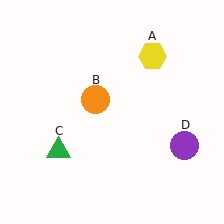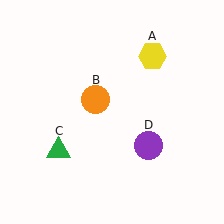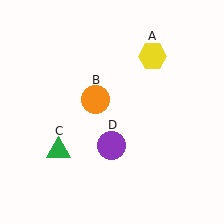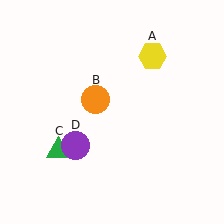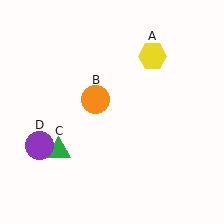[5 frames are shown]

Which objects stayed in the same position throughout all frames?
Yellow hexagon (object A) and orange circle (object B) and green triangle (object C) remained stationary.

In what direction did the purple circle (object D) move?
The purple circle (object D) moved left.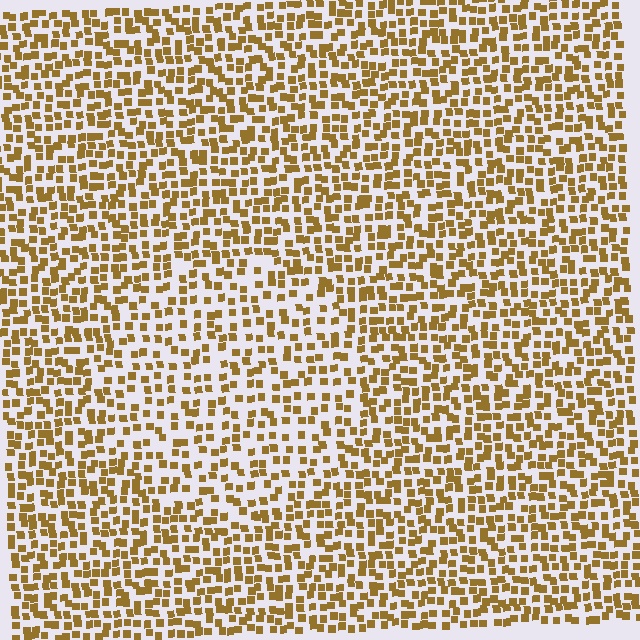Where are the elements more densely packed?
The elements are more densely packed outside the circle boundary.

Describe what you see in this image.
The image contains small brown elements arranged at two different densities. A circle-shaped region is visible where the elements are less densely packed than the surrounding area.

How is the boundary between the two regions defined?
The boundary is defined by a change in element density (approximately 1.5x ratio). All elements are the same color, size, and shape.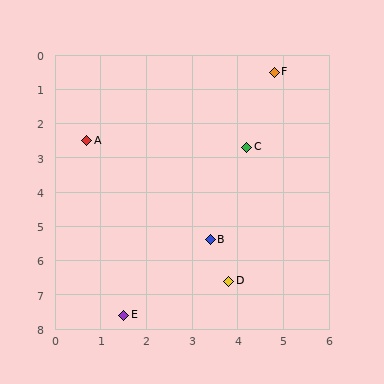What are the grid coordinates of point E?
Point E is at approximately (1.5, 7.6).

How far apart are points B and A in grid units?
Points B and A are about 4.0 grid units apart.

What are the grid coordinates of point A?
Point A is at approximately (0.7, 2.5).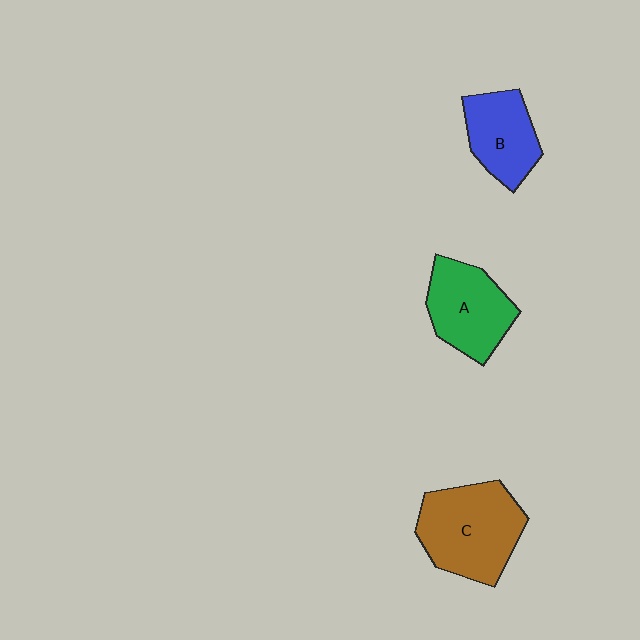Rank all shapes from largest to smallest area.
From largest to smallest: C (brown), A (green), B (blue).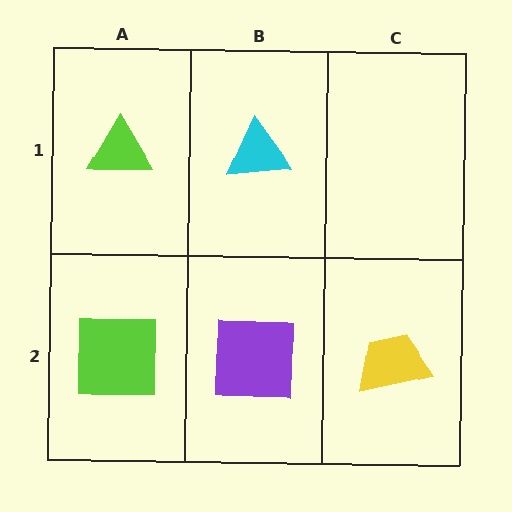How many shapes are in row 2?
3 shapes.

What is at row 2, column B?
A purple square.